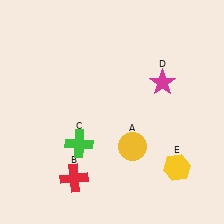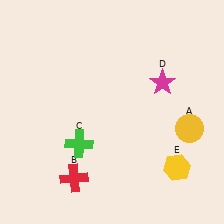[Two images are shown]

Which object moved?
The yellow circle (A) moved right.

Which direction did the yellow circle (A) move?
The yellow circle (A) moved right.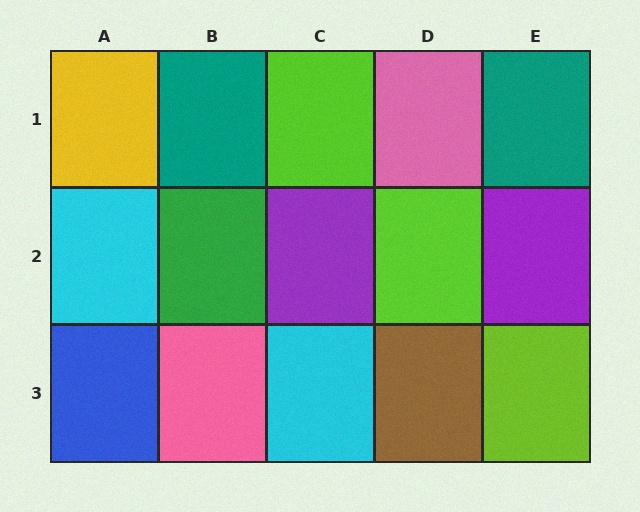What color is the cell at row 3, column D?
Brown.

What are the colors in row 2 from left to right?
Cyan, green, purple, lime, purple.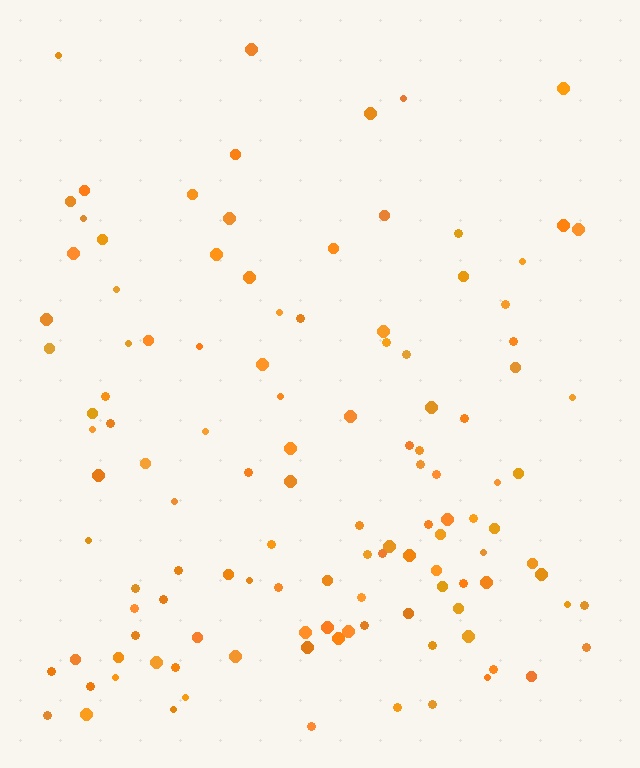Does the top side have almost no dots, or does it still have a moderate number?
Still a moderate number, just noticeably fewer than the bottom.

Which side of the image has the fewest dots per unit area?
The top.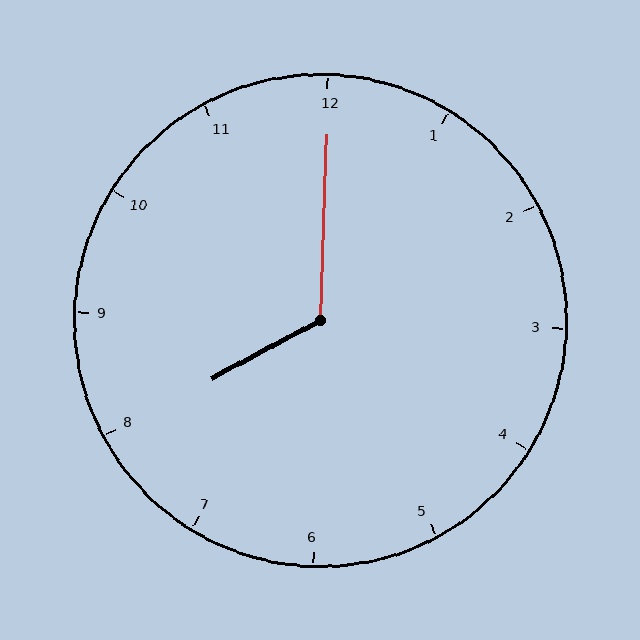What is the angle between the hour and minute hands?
Approximately 120 degrees.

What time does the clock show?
8:00.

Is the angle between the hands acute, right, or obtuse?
It is obtuse.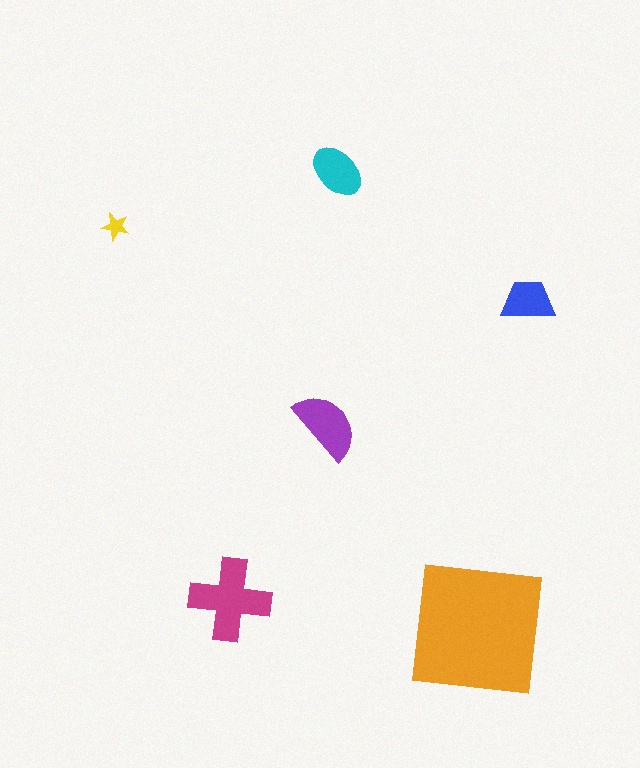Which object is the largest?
The orange square.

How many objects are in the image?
There are 6 objects in the image.